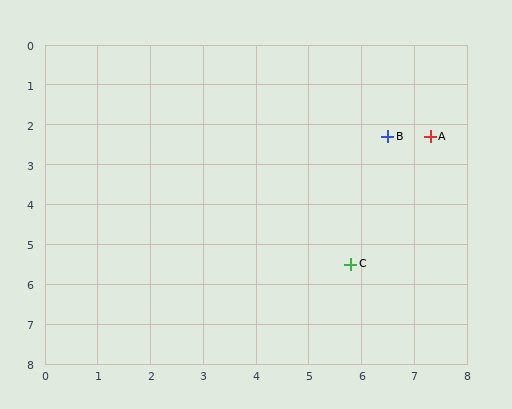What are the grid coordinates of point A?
Point A is at approximately (7.3, 2.3).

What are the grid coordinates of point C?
Point C is at approximately (5.8, 5.5).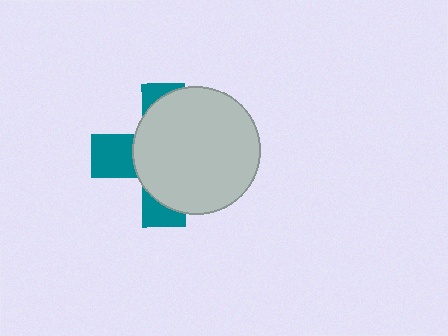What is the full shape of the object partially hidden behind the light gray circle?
The partially hidden object is a teal cross.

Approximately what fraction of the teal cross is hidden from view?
Roughly 67% of the teal cross is hidden behind the light gray circle.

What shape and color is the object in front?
The object in front is a light gray circle.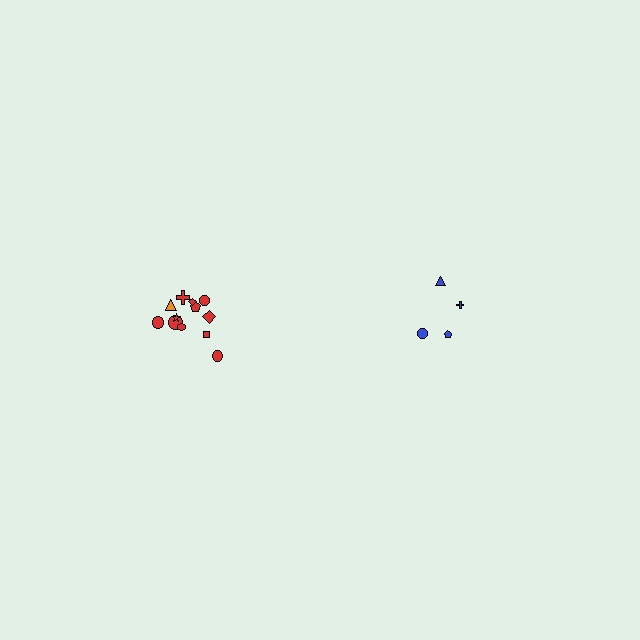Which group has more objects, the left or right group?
The left group.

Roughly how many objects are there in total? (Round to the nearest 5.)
Roughly 15 objects in total.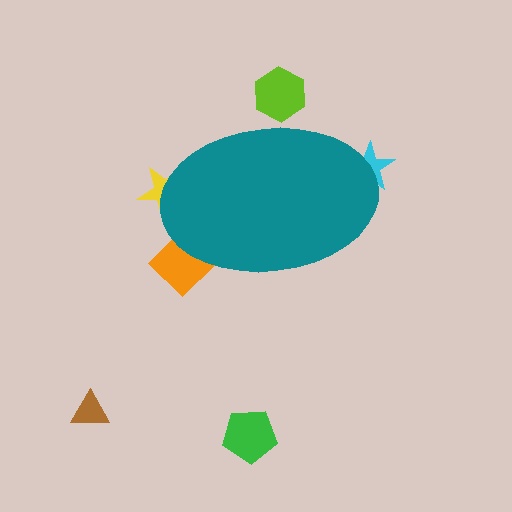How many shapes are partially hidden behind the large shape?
4 shapes are partially hidden.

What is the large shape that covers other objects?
A teal ellipse.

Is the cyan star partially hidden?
Yes, the cyan star is partially hidden behind the teal ellipse.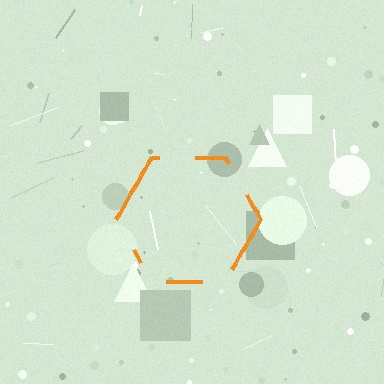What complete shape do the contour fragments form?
The contour fragments form a hexagon.